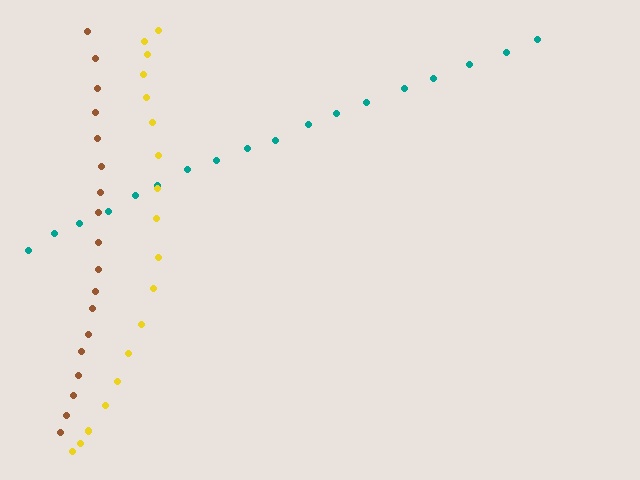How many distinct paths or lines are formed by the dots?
There are 3 distinct paths.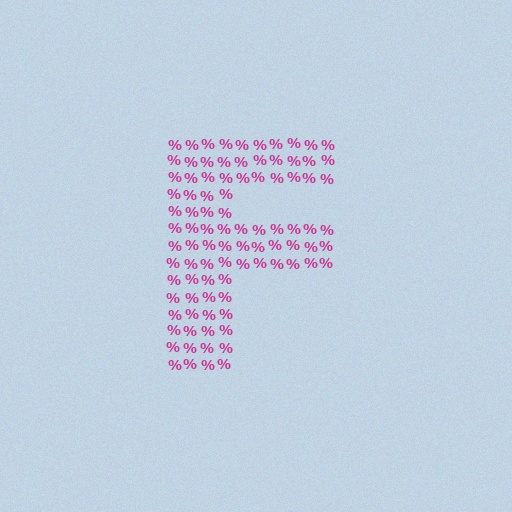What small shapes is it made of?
It is made of small percent signs.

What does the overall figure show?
The overall figure shows the letter F.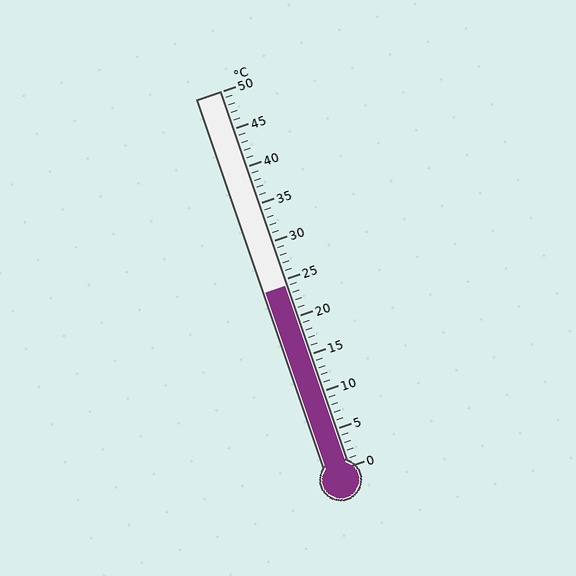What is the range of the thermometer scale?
The thermometer scale ranges from 0°C to 50°C.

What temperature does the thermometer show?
The thermometer shows approximately 24°C.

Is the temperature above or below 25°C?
The temperature is below 25°C.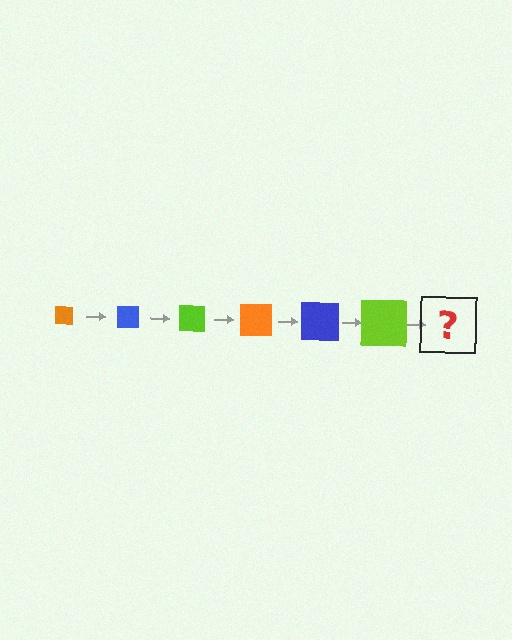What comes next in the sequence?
The next element should be an orange square, larger than the previous one.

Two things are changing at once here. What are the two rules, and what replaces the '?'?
The two rules are that the square grows larger each step and the color cycles through orange, blue, and lime. The '?' should be an orange square, larger than the previous one.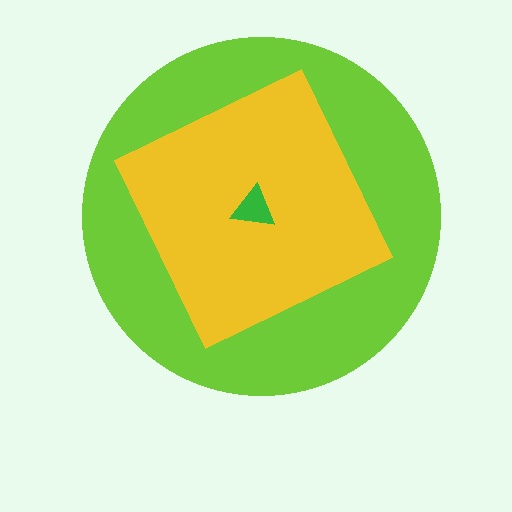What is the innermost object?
The green triangle.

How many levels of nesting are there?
3.